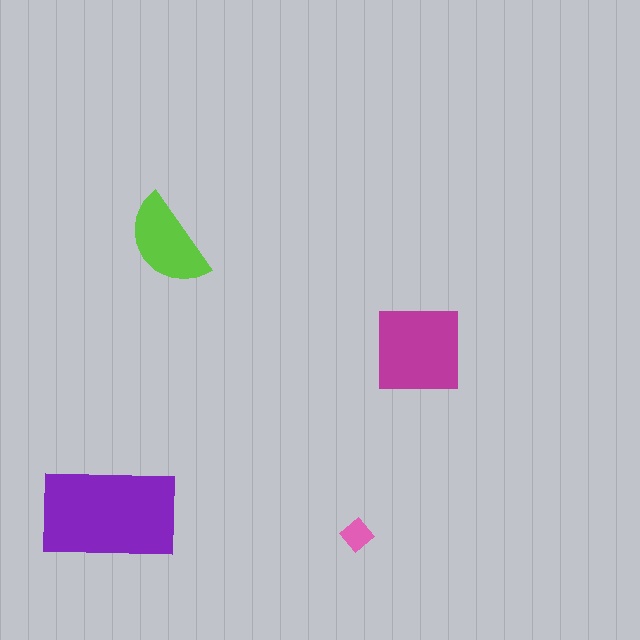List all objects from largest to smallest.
The purple rectangle, the magenta square, the lime semicircle, the pink diamond.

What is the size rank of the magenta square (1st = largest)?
2nd.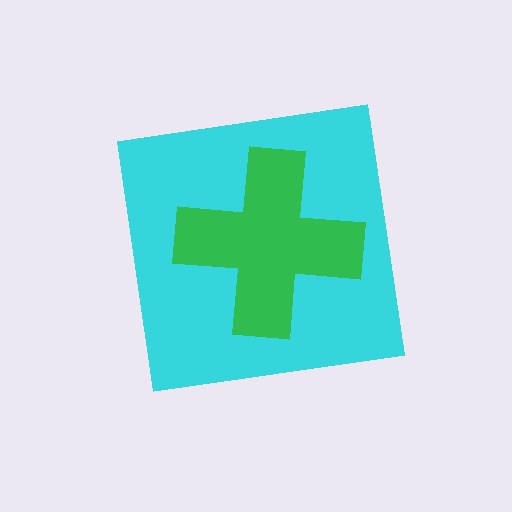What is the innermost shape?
The green cross.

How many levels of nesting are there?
2.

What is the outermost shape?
The cyan square.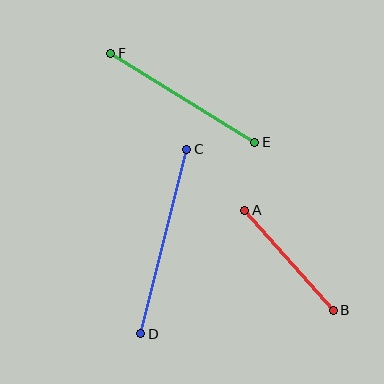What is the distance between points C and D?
The distance is approximately 190 pixels.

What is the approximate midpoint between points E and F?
The midpoint is at approximately (183, 98) pixels.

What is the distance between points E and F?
The distance is approximately 169 pixels.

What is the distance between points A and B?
The distance is approximately 134 pixels.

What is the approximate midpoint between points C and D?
The midpoint is at approximately (164, 241) pixels.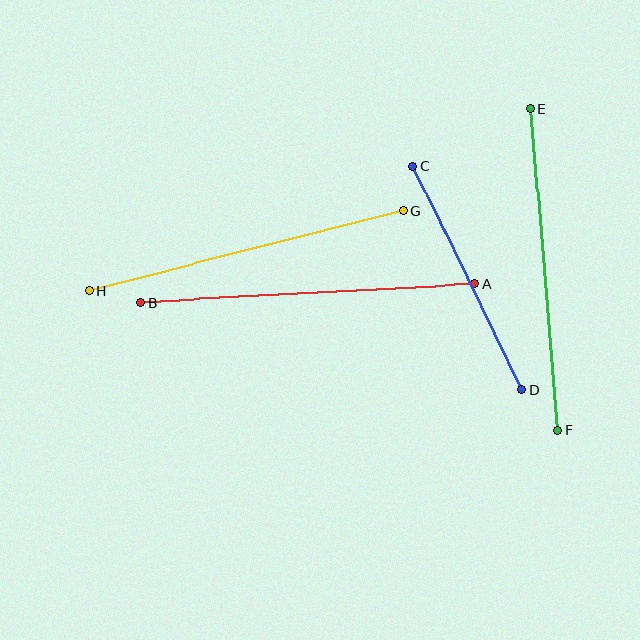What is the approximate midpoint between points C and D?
The midpoint is at approximately (468, 278) pixels.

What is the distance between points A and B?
The distance is approximately 335 pixels.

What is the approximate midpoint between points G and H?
The midpoint is at approximately (246, 251) pixels.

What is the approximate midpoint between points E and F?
The midpoint is at approximately (544, 269) pixels.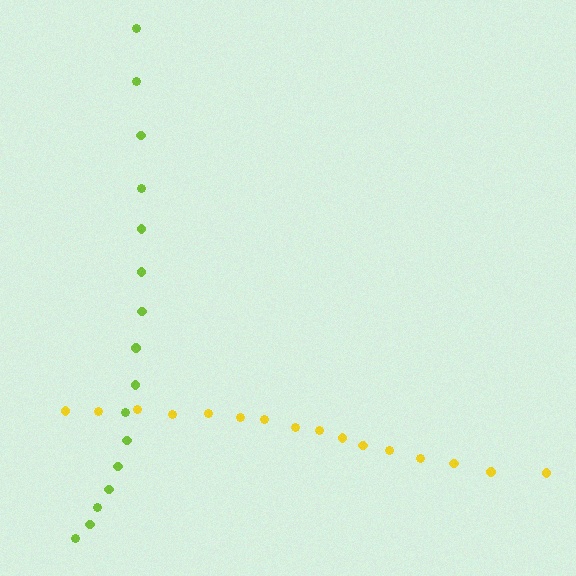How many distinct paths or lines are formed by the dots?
There are 2 distinct paths.